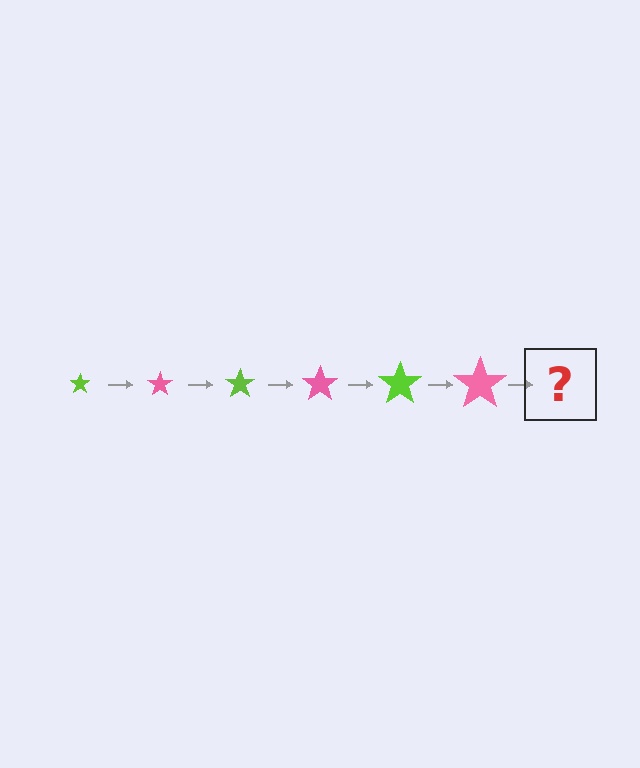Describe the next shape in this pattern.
It should be a lime star, larger than the previous one.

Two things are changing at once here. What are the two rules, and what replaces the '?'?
The two rules are that the star grows larger each step and the color cycles through lime and pink. The '?' should be a lime star, larger than the previous one.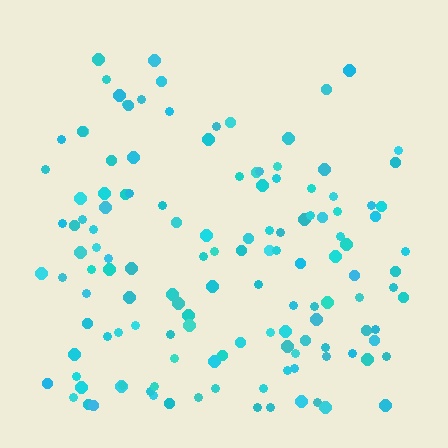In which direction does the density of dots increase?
From top to bottom, with the bottom side densest.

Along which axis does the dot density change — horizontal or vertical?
Vertical.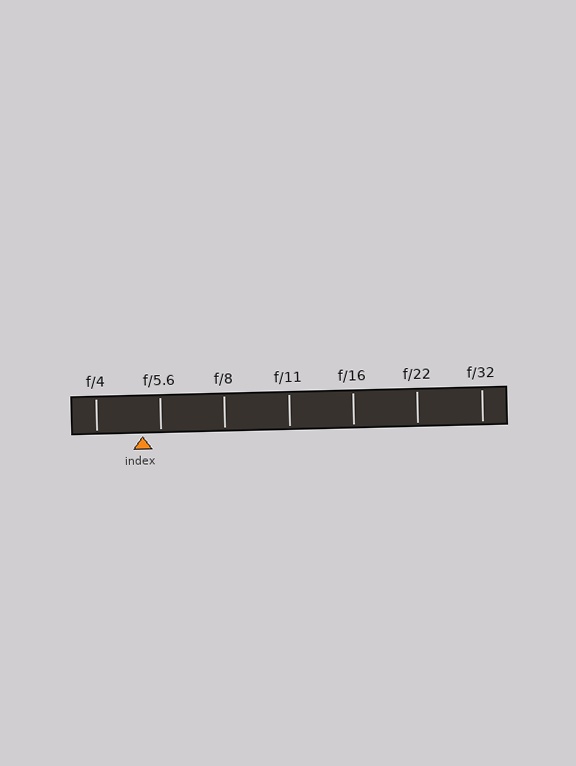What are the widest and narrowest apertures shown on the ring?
The widest aperture shown is f/4 and the narrowest is f/32.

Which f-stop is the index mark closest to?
The index mark is closest to f/5.6.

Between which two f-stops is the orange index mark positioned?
The index mark is between f/4 and f/5.6.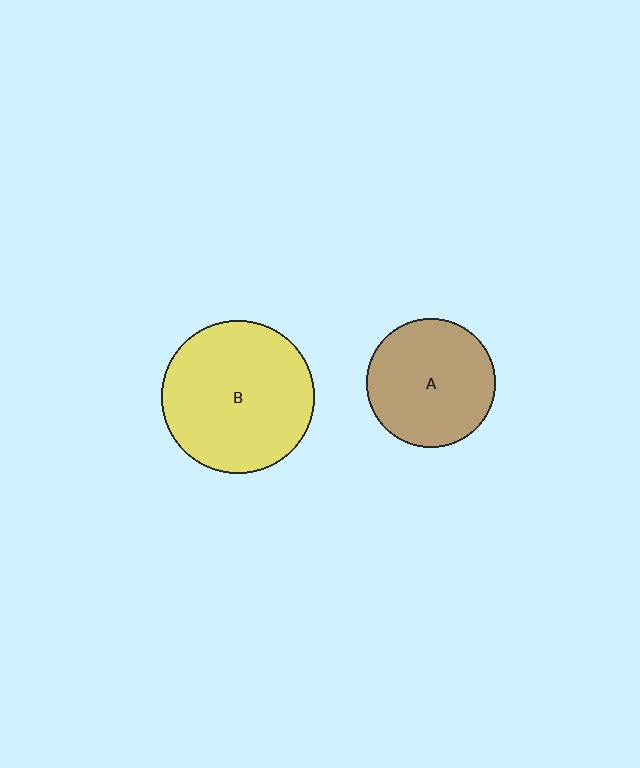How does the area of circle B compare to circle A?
Approximately 1.4 times.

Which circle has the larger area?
Circle B (yellow).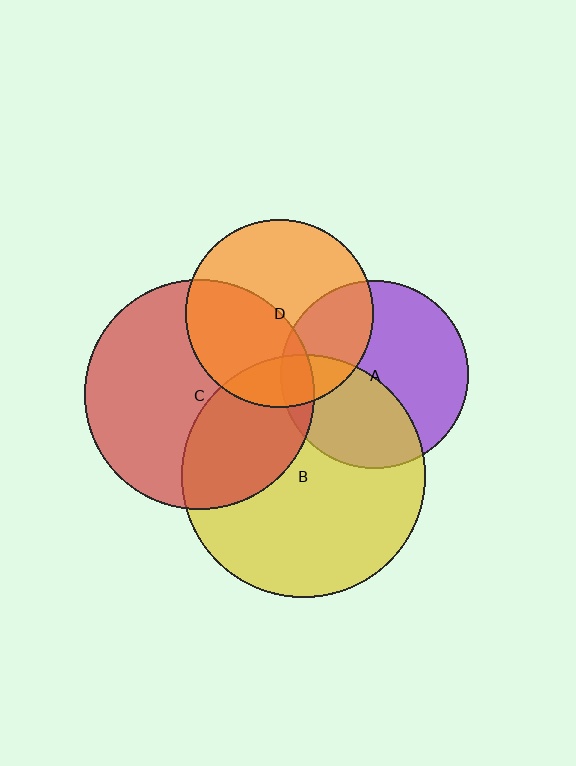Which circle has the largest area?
Circle B (yellow).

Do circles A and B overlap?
Yes.